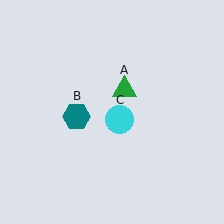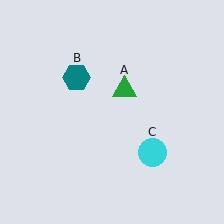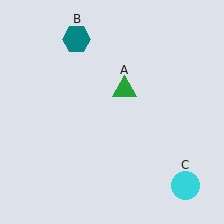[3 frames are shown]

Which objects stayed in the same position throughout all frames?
Green triangle (object A) remained stationary.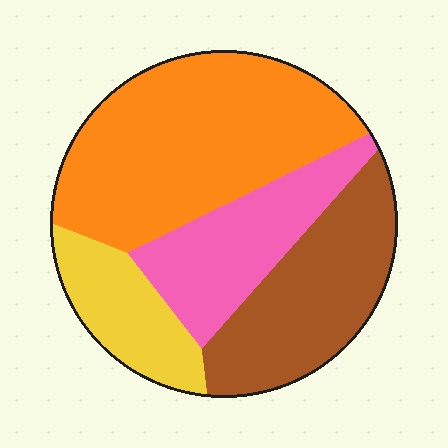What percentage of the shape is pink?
Pink takes up about one fifth (1/5) of the shape.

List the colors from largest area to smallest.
From largest to smallest: orange, brown, pink, yellow.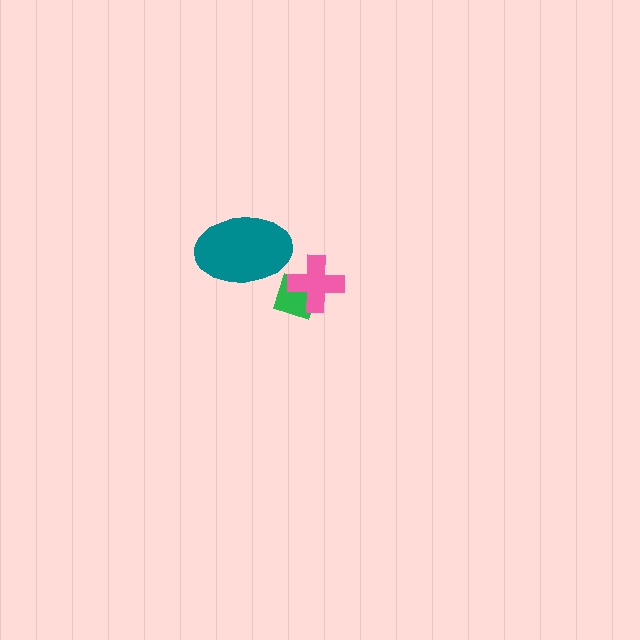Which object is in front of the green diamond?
The pink cross is in front of the green diamond.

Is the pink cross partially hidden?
No, no other shape covers it.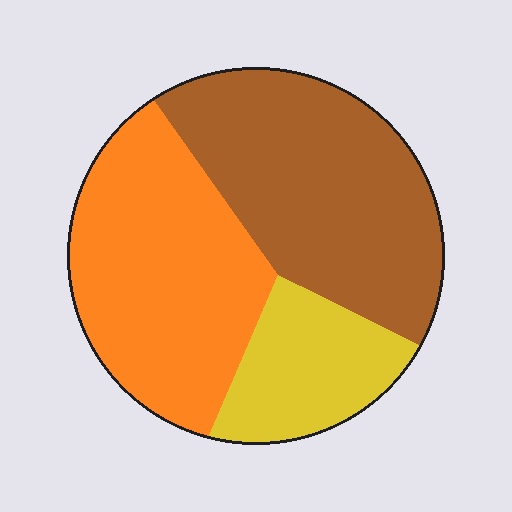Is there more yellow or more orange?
Orange.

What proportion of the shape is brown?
Brown covers around 40% of the shape.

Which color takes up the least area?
Yellow, at roughly 20%.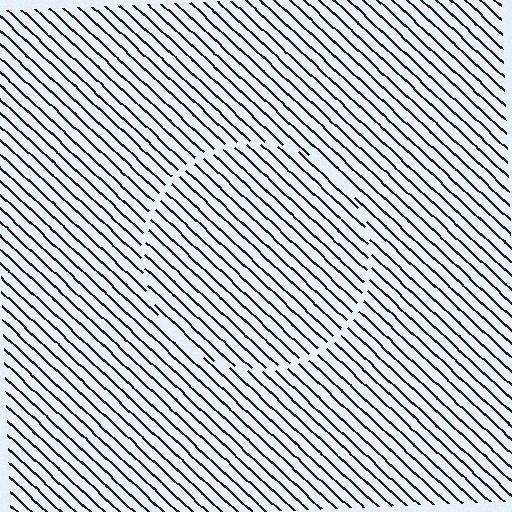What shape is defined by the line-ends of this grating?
An illusory circle. The interior of the shape contains the same grating, shifted by half a period — the contour is defined by the phase discontinuity where line-ends from the inner and outer gratings abut.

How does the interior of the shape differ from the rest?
The interior of the shape contains the same grating, shifted by half a period — the contour is defined by the phase discontinuity where line-ends from the inner and outer gratings abut.